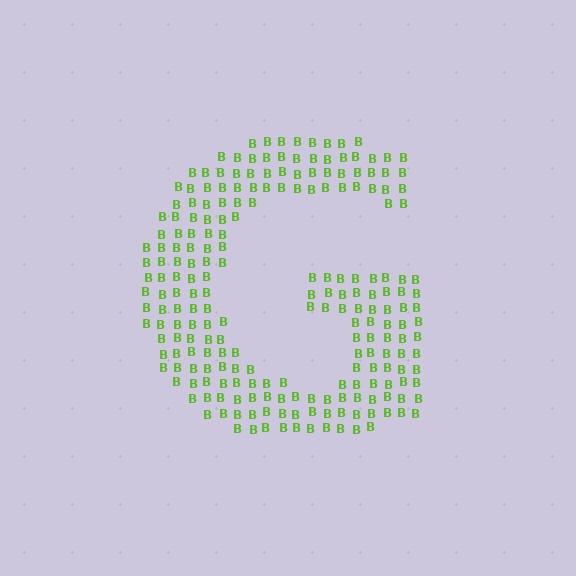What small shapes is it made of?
It is made of small letter B's.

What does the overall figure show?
The overall figure shows the letter G.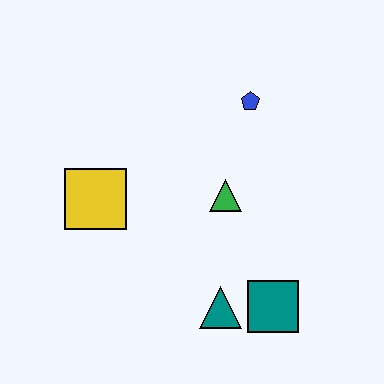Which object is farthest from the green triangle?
The yellow square is farthest from the green triangle.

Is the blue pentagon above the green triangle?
Yes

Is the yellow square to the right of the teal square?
No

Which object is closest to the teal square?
The teal triangle is closest to the teal square.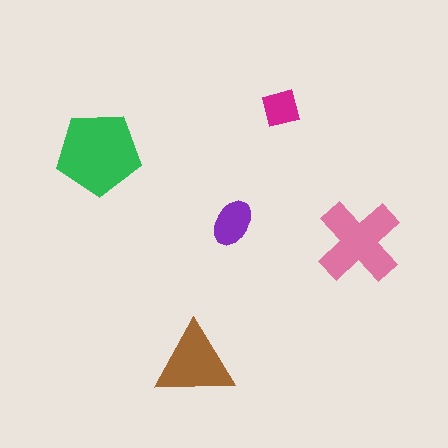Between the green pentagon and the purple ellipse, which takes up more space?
The green pentagon.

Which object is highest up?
The magenta square is topmost.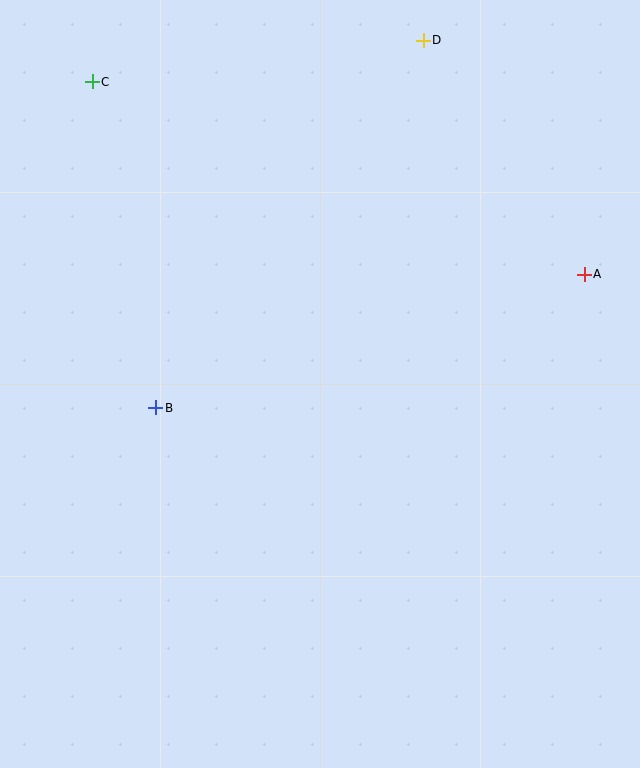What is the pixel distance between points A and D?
The distance between A and D is 284 pixels.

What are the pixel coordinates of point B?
Point B is at (156, 408).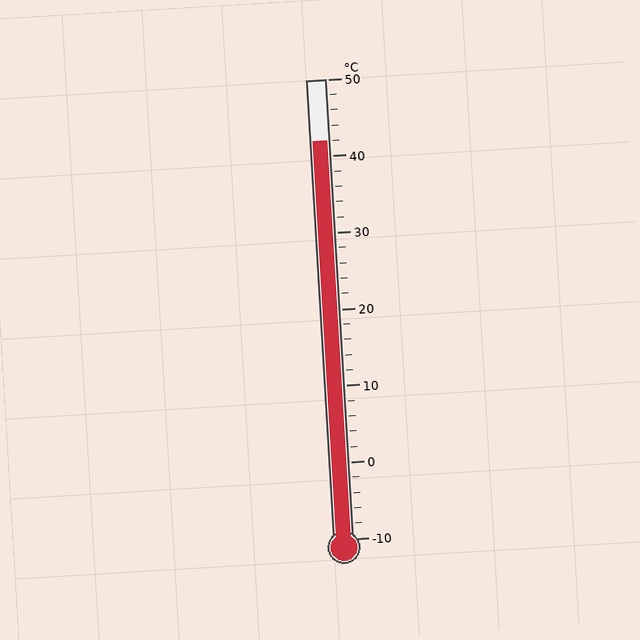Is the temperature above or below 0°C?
The temperature is above 0°C.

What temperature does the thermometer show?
The thermometer shows approximately 42°C.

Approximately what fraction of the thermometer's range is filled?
The thermometer is filled to approximately 85% of its range.